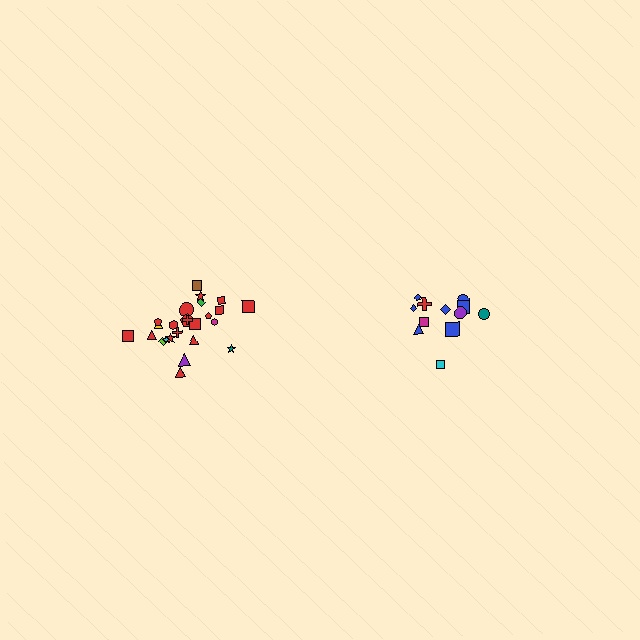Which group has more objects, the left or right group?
The left group.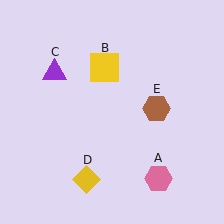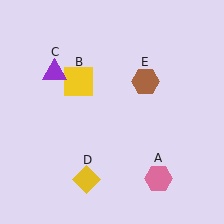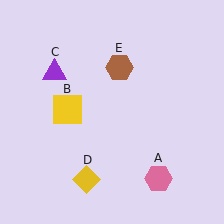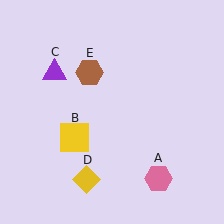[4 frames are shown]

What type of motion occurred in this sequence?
The yellow square (object B), brown hexagon (object E) rotated counterclockwise around the center of the scene.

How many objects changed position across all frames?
2 objects changed position: yellow square (object B), brown hexagon (object E).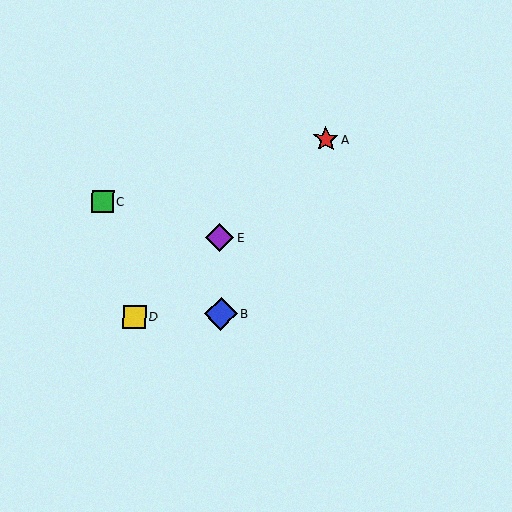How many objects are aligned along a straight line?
3 objects (A, D, E) are aligned along a straight line.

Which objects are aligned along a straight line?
Objects A, D, E are aligned along a straight line.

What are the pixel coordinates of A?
Object A is at (326, 139).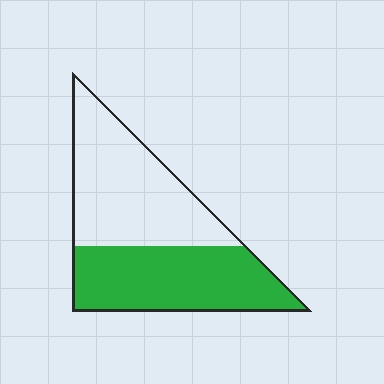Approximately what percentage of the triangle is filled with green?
Approximately 45%.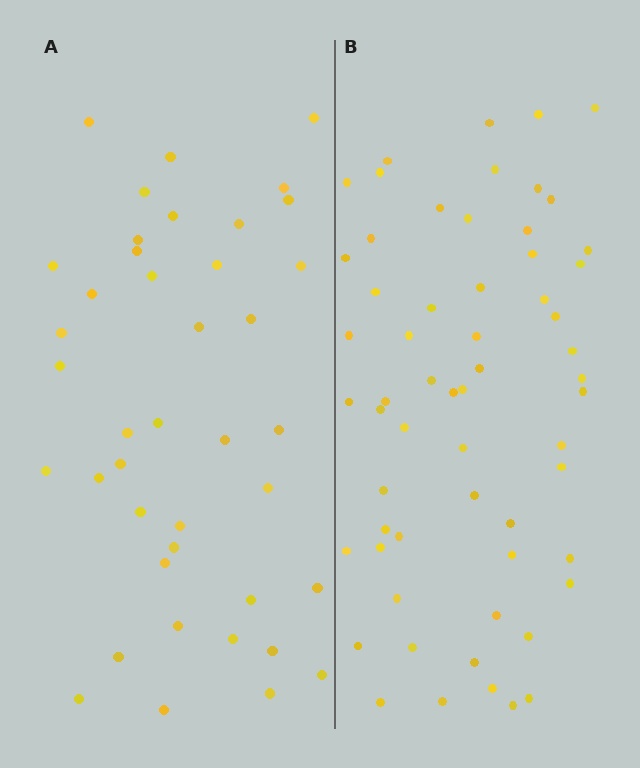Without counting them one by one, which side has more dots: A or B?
Region B (the right region) has more dots.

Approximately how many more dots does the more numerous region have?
Region B has approximately 20 more dots than region A.